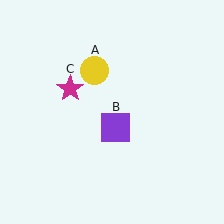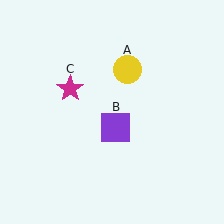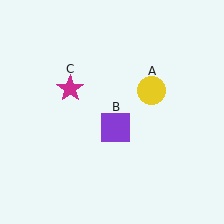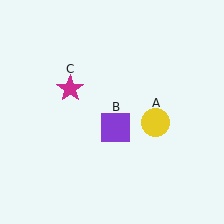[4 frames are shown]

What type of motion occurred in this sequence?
The yellow circle (object A) rotated clockwise around the center of the scene.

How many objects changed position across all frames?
1 object changed position: yellow circle (object A).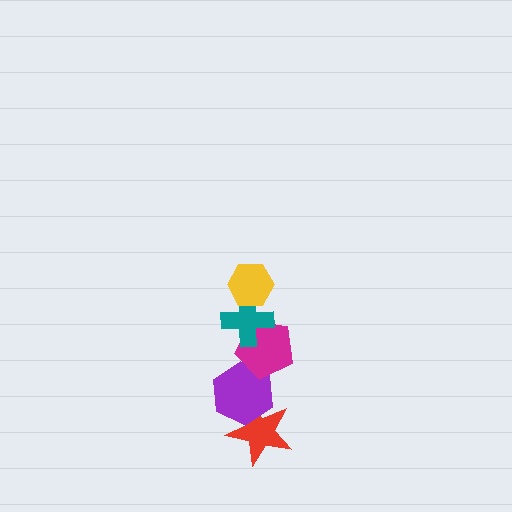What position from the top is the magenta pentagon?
The magenta pentagon is 3rd from the top.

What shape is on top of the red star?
The purple hexagon is on top of the red star.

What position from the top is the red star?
The red star is 5th from the top.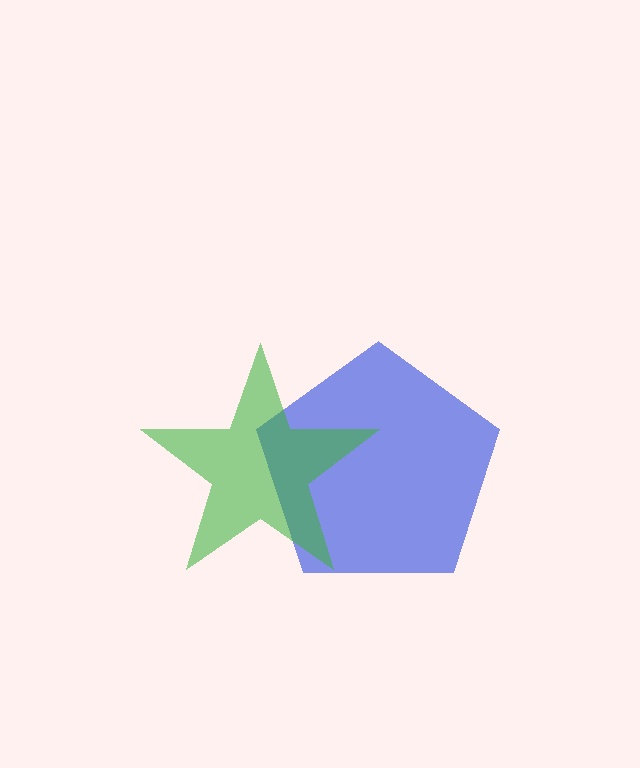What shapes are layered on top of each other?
The layered shapes are: a blue pentagon, a green star.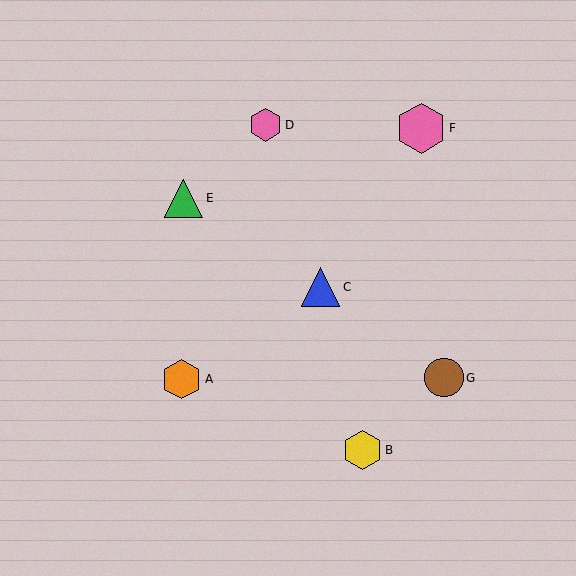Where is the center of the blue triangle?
The center of the blue triangle is at (321, 287).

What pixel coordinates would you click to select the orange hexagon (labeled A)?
Click at (182, 379) to select the orange hexagon A.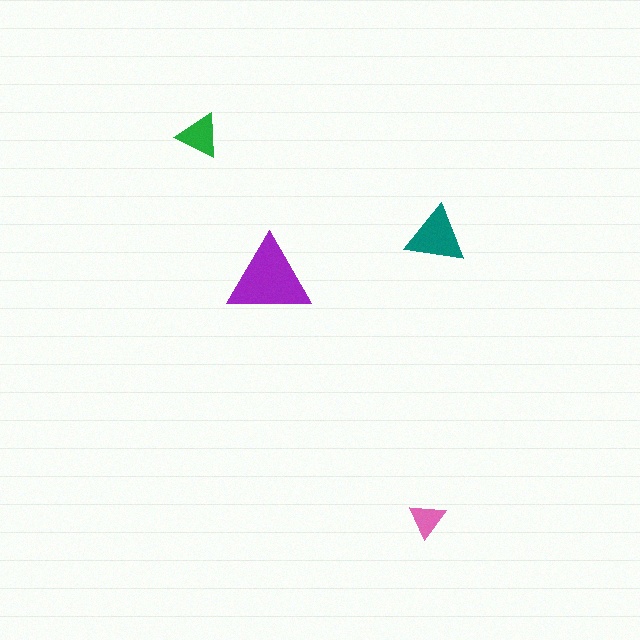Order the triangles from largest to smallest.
the purple one, the teal one, the green one, the pink one.